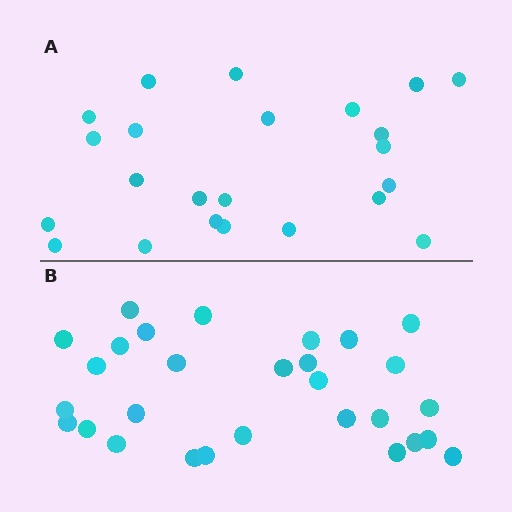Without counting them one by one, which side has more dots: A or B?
Region B (the bottom region) has more dots.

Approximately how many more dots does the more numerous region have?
Region B has about 6 more dots than region A.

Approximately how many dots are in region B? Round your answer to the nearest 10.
About 30 dots. (The exact count is 29, which rounds to 30.)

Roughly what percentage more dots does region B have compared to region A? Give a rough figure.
About 25% more.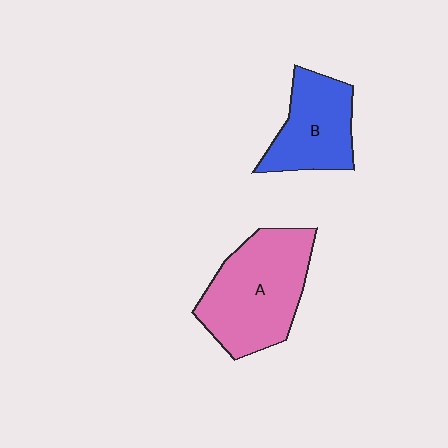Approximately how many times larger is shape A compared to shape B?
Approximately 1.5 times.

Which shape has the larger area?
Shape A (pink).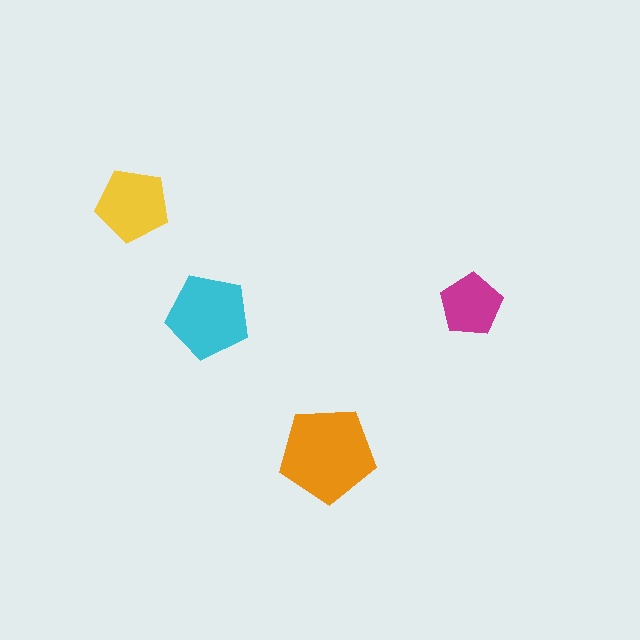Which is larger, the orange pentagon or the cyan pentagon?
The orange one.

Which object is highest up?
The yellow pentagon is topmost.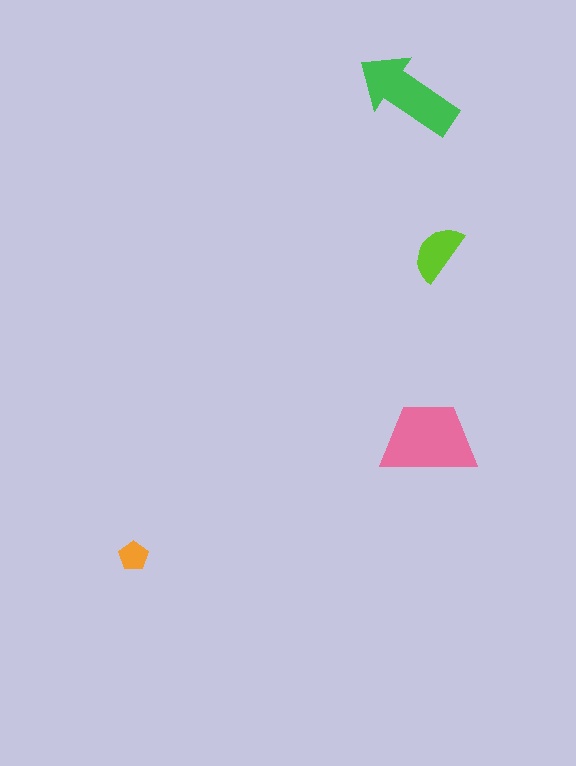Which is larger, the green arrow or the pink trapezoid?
The pink trapezoid.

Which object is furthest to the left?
The orange pentagon is leftmost.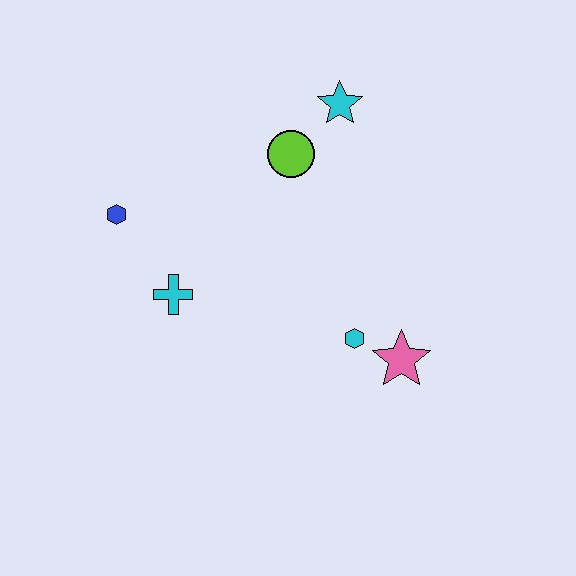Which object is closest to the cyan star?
The lime circle is closest to the cyan star.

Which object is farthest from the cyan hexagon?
The blue hexagon is farthest from the cyan hexagon.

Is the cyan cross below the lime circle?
Yes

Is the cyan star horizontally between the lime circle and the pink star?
Yes